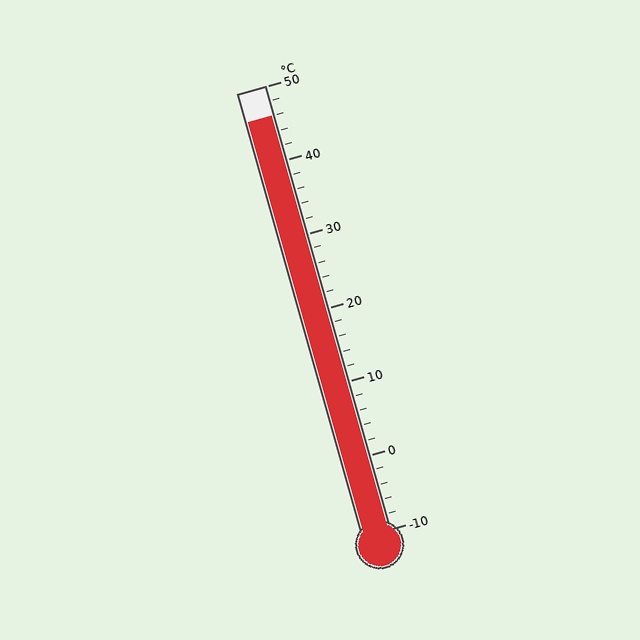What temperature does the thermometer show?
The thermometer shows approximately 46°C.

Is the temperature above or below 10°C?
The temperature is above 10°C.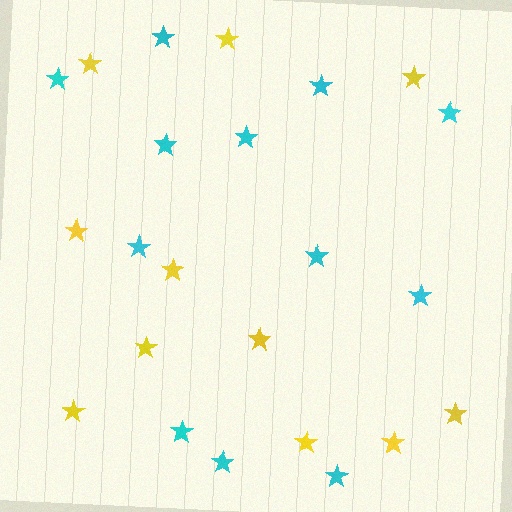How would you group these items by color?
There are 2 groups: one group of yellow stars (11) and one group of cyan stars (12).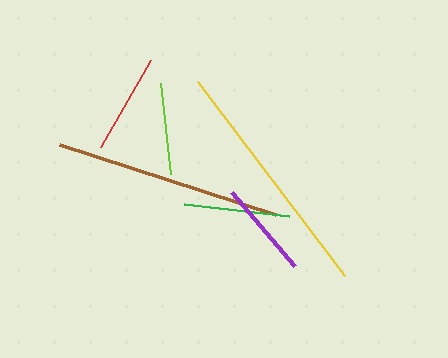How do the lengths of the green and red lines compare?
The green and red lines are approximately the same length.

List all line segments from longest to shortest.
From longest to shortest: yellow, brown, green, red, purple, lime.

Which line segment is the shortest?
The lime line is the shortest at approximately 92 pixels.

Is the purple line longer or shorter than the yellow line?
The yellow line is longer than the purple line.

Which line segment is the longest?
The yellow line is the longest at approximately 244 pixels.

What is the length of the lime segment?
The lime segment is approximately 92 pixels long.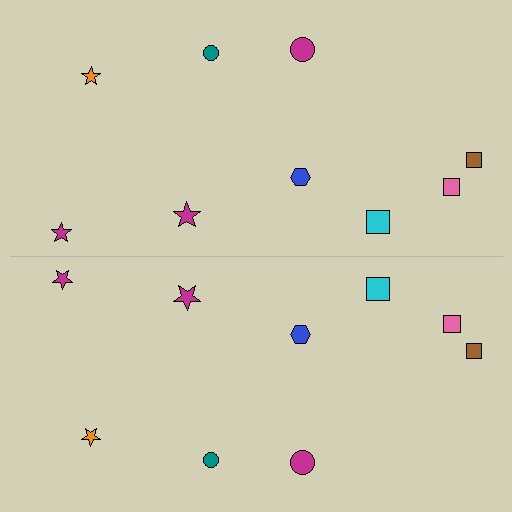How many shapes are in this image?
There are 18 shapes in this image.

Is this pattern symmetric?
Yes, this pattern has bilateral (reflection) symmetry.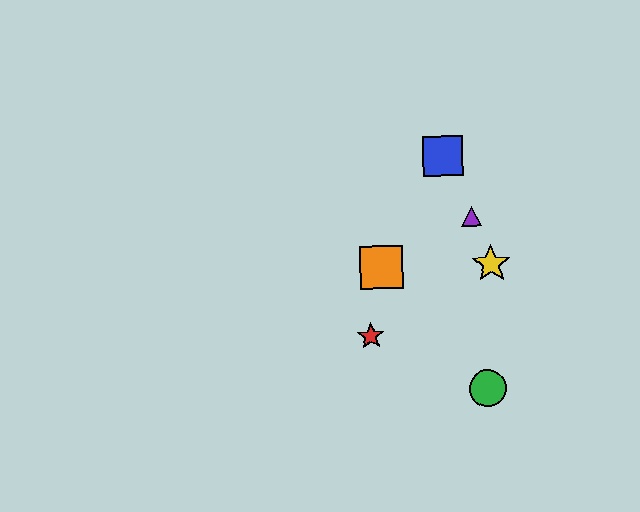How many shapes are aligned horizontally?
2 shapes (the yellow star, the orange square) are aligned horizontally.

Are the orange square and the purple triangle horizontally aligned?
No, the orange square is at y≈267 and the purple triangle is at y≈216.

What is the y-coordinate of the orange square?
The orange square is at y≈267.